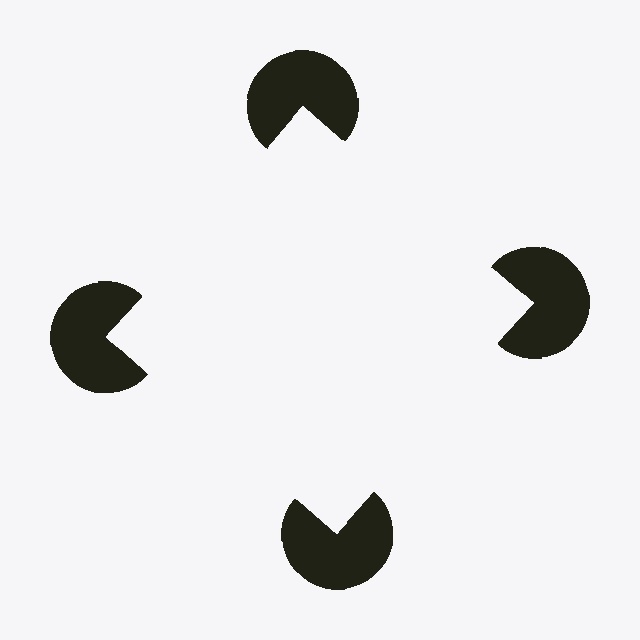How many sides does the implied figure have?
4 sides.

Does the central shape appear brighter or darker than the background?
It typically appears slightly brighter than the background, even though no actual brightness change is drawn.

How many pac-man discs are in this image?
There are 4 — one at each vertex of the illusory square.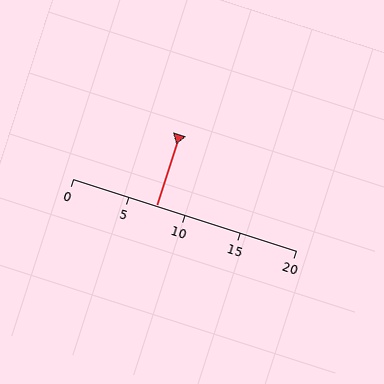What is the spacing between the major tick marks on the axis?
The major ticks are spaced 5 apart.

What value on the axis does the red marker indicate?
The marker indicates approximately 7.5.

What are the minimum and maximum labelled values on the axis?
The axis runs from 0 to 20.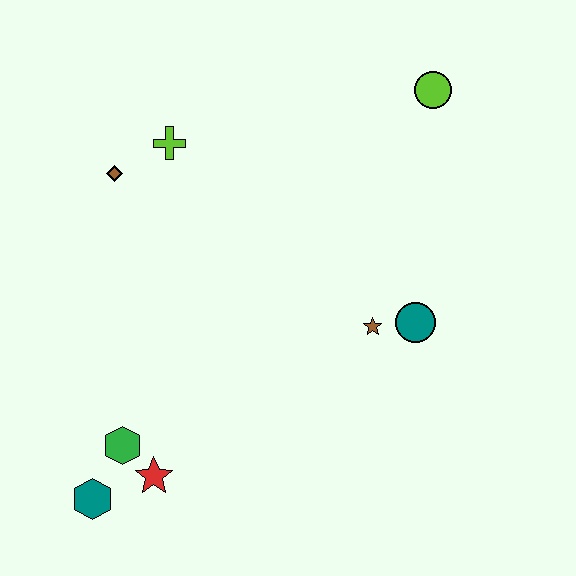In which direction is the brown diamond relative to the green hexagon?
The brown diamond is above the green hexagon.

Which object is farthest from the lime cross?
The teal hexagon is farthest from the lime cross.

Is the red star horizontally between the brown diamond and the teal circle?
Yes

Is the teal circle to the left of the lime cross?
No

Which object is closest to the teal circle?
The brown star is closest to the teal circle.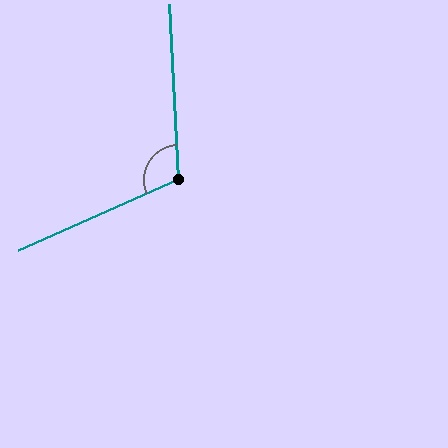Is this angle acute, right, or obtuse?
It is obtuse.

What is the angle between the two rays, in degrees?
Approximately 111 degrees.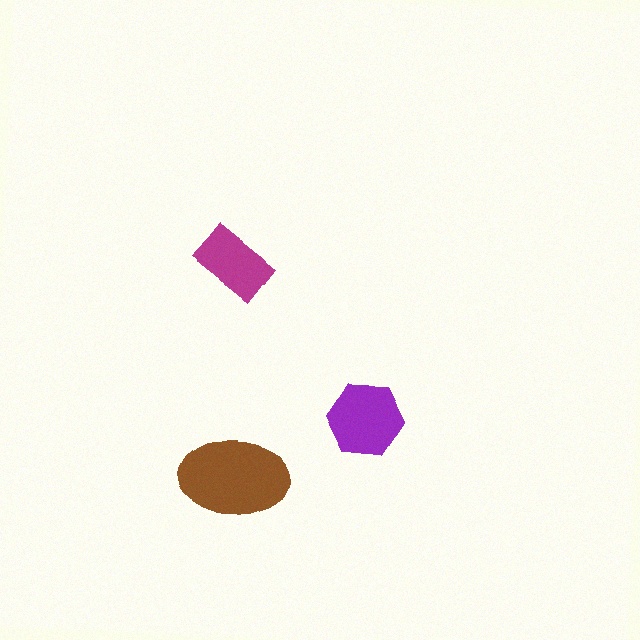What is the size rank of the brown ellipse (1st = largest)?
1st.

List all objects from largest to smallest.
The brown ellipse, the purple hexagon, the magenta rectangle.